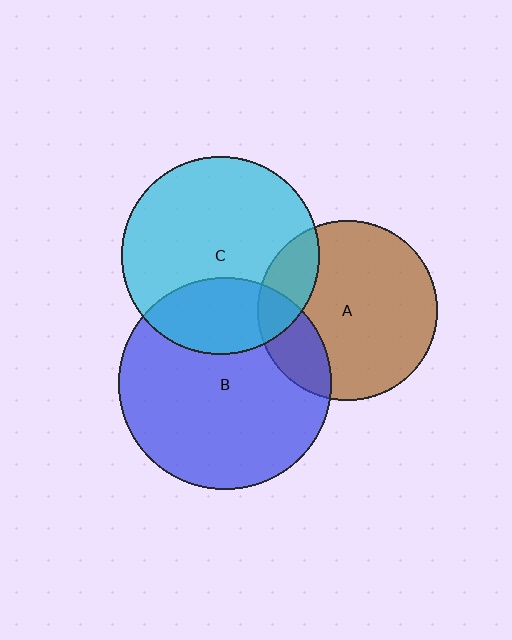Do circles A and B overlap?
Yes.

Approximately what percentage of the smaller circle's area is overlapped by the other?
Approximately 20%.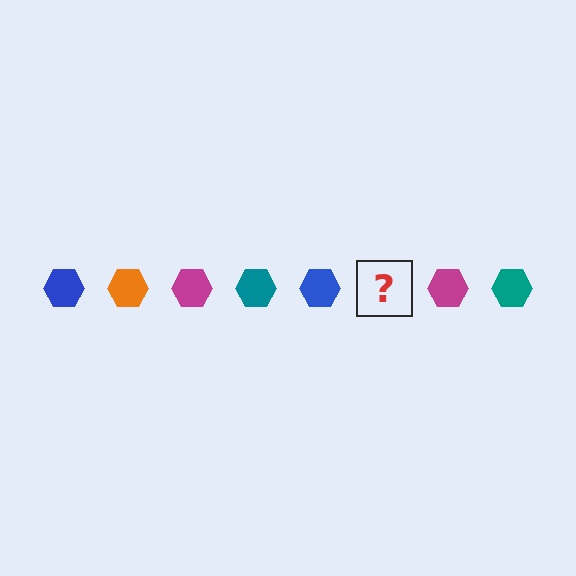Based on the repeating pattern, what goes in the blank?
The blank should be an orange hexagon.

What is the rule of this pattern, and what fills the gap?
The rule is that the pattern cycles through blue, orange, magenta, teal hexagons. The gap should be filled with an orange hexagon.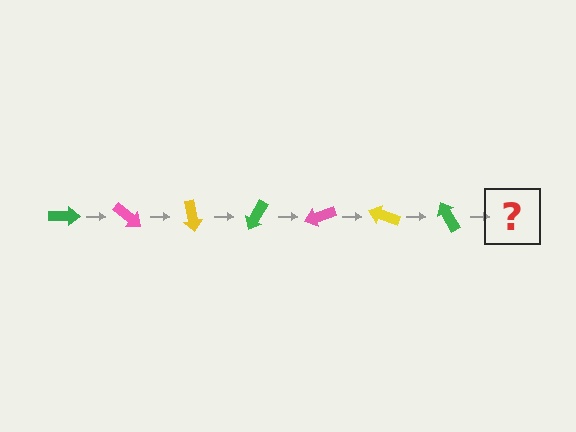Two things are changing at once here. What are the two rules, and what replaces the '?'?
The two rules are that it rotates 40 degrees each step and the color cycles through green, pink, and yellow. The '?' should be a pink arrow, rotated 280 degrees from the start.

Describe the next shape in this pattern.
It should be a pink arrow, rotated 280 degrees from the start.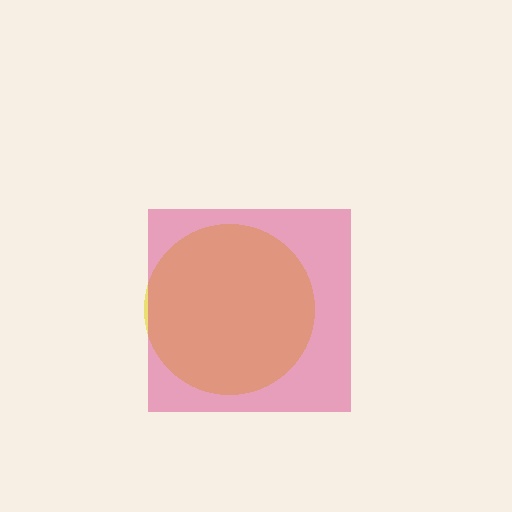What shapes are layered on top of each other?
The layered shapes are: a yellow circle, a magenta square.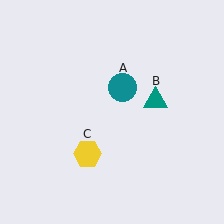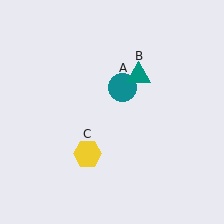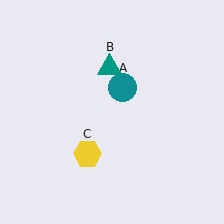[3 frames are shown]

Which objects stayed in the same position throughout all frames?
Teal circle (object A) and yellow hexagon (object C) remained stationary.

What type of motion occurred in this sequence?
The teal triangle (object B) rotated counterclockwise around the center of the scene.